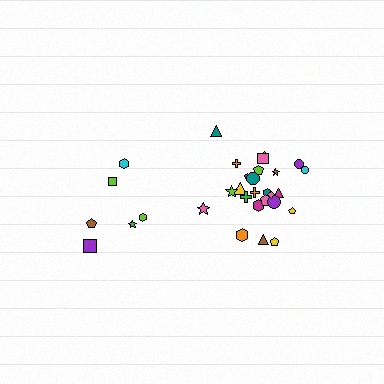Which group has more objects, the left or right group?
The right group.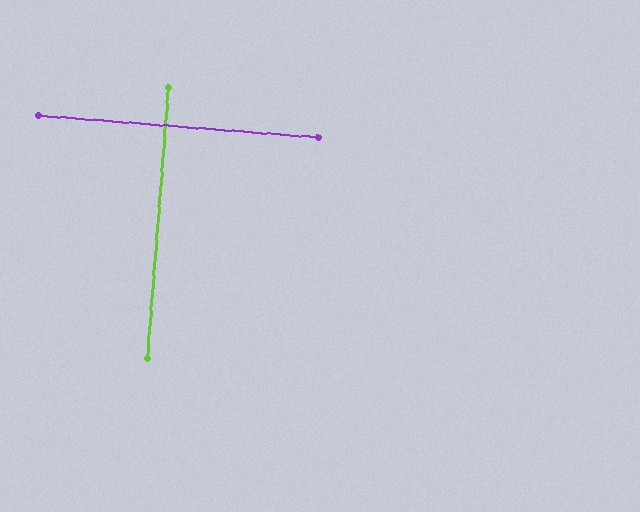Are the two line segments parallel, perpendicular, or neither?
Perpendicular — they meet at approximately 90°.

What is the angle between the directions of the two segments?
Approximately 90 degrees.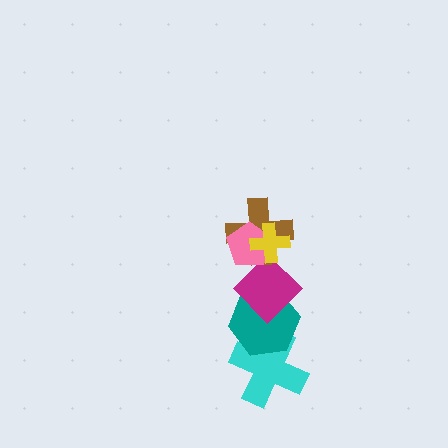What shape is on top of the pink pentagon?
The yellow cross is on top of the pink pentagon.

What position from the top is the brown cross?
The brown cross is 3rd from the top.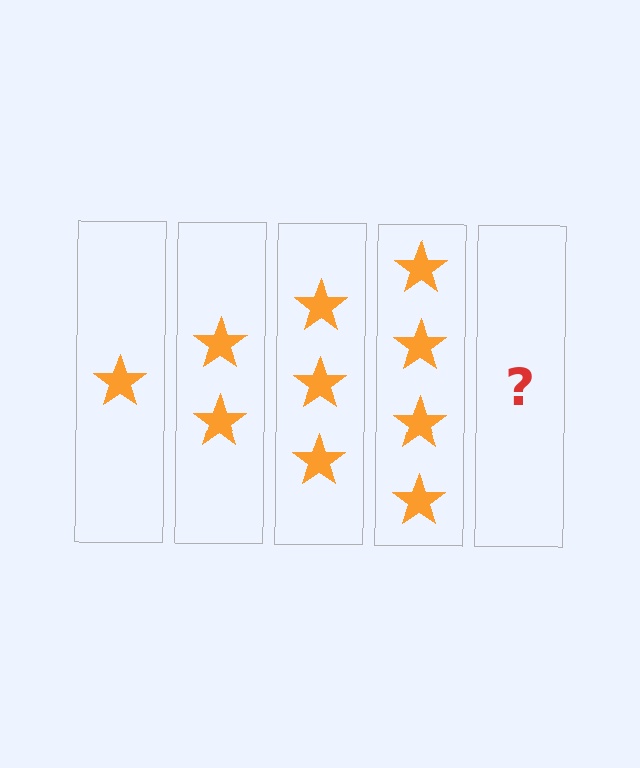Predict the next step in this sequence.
The next step is 5 stars.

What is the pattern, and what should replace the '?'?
The pattern is that each step adds one more star. The '?' should be 5 stars.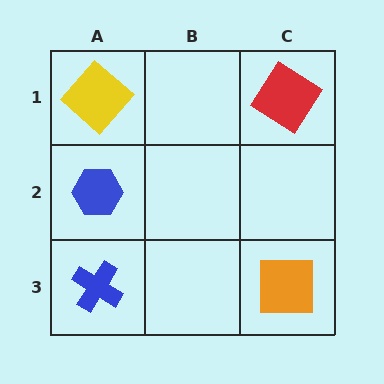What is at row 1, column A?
A yellow diamond.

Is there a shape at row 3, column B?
No, that cell is empty.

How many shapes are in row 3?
2 shapes.